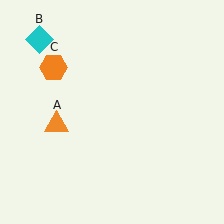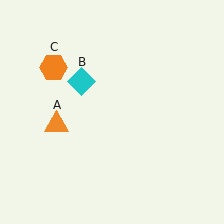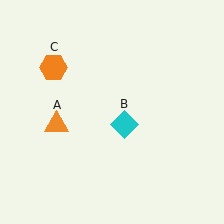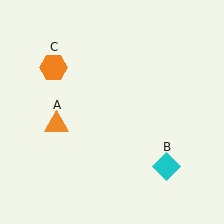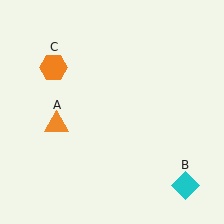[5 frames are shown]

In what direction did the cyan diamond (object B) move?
The cyan diamond (object B) moved down and to the right.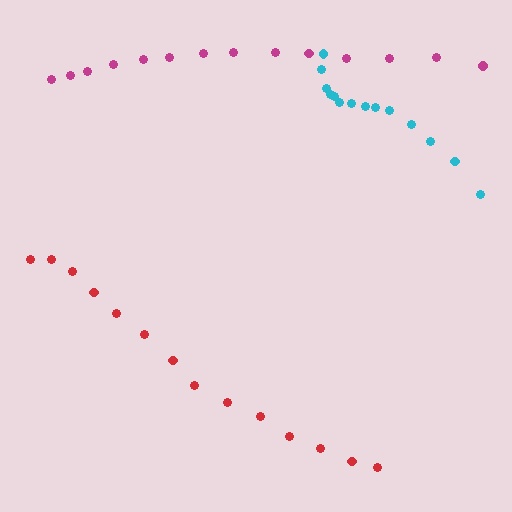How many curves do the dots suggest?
There are 3 distinct paths.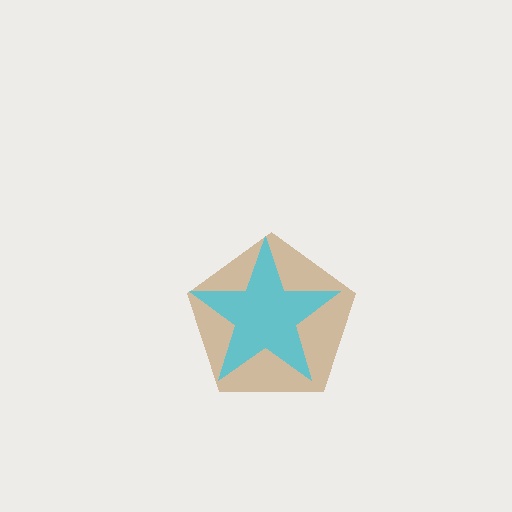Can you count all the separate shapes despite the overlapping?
Yes, there are 2 separate shapes.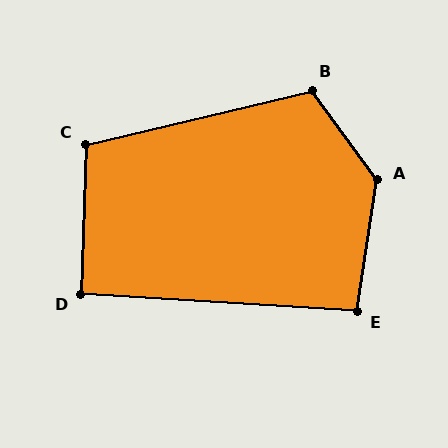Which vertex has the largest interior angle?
A, at approximately 135 degrees.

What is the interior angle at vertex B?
Approximately 113 degrees (obtuse).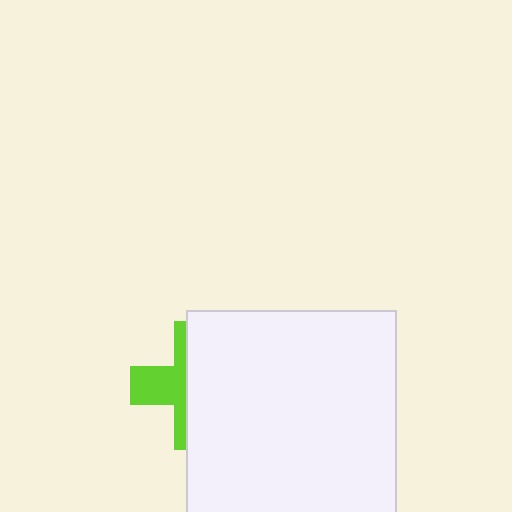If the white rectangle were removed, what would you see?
You would see the complete lime cross.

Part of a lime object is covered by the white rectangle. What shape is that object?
It is a cross.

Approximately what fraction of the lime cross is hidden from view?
Roughly 62% of the lime cross is hidden behind the white rectangle.